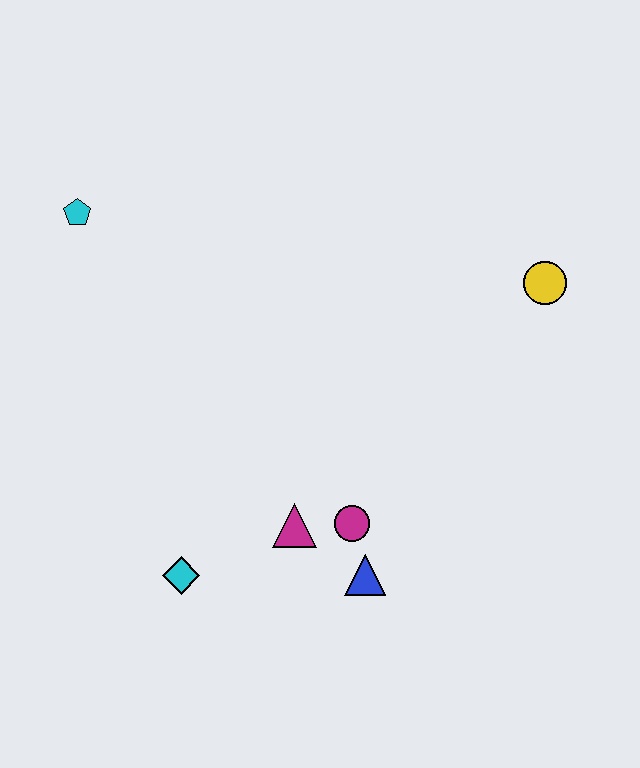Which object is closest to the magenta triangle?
The magenta circle is closest to the magenta triangle.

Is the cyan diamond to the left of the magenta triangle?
Yes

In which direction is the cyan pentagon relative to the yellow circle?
The cyan pentagon is to the left of the yellow circle.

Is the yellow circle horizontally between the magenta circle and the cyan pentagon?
No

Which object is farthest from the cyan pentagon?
The yellow circle is farthest from the cyan pentagon.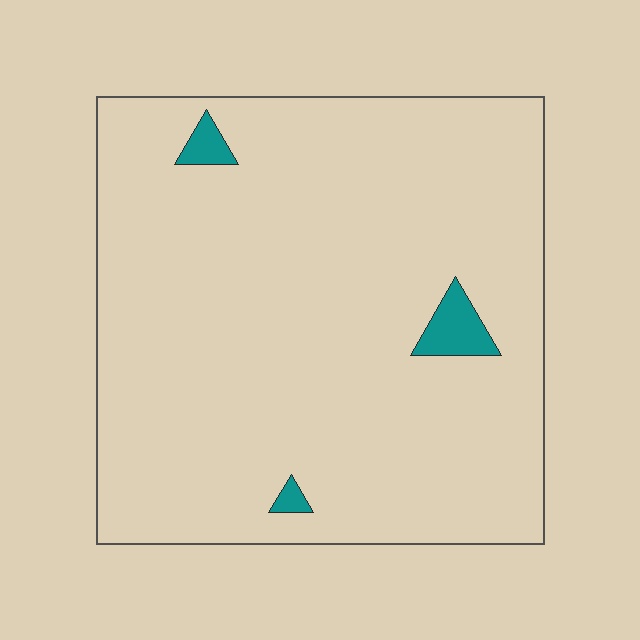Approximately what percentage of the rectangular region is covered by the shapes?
Approximately 5%.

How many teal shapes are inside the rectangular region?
3.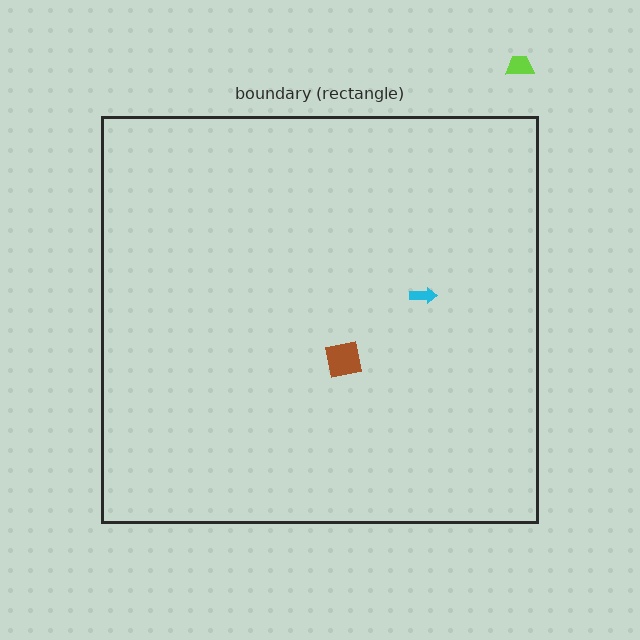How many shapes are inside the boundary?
2 inside, 1 outside.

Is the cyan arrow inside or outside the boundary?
Inside.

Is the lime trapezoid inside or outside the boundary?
Outside.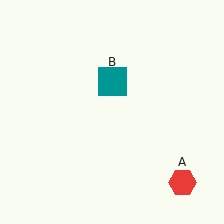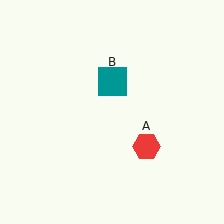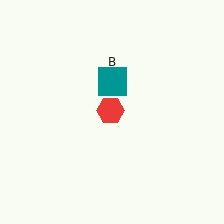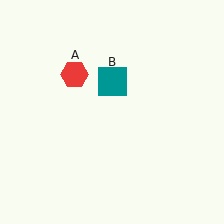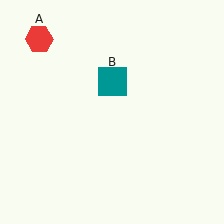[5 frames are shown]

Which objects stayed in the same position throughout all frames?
Teal square (object B) remained stationary.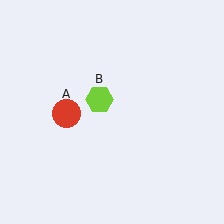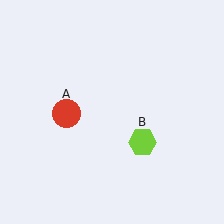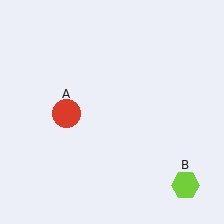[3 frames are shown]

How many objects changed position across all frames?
1 object changed position: lime hexagon (object B).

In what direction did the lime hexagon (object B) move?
The lime hexagon (object B) moved down and to the right.